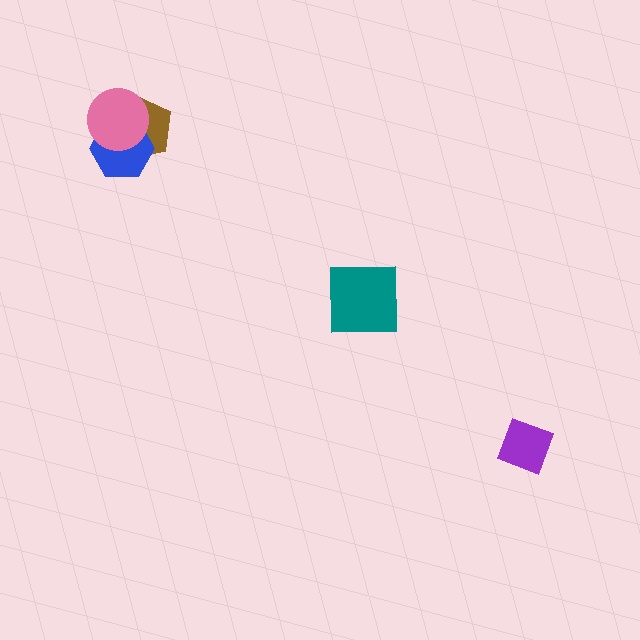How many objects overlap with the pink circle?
2 objects overlap with the pink circle.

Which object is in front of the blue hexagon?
The pink circle is in front of the blue hexagon.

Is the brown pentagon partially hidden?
Yes, it is partially covered by another shape.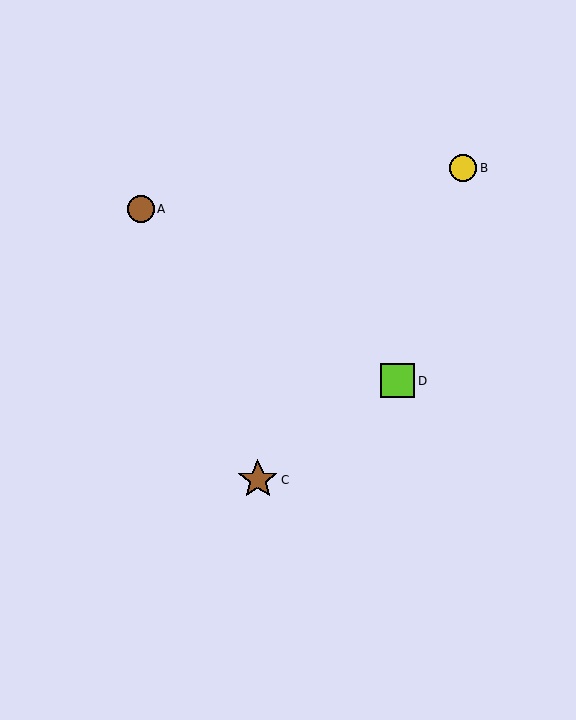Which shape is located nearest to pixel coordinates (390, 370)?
The lime square (labeled D) at (398, 381) is nearest to that location.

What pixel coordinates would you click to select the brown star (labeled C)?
Click at (258, 480) to select the brown star C.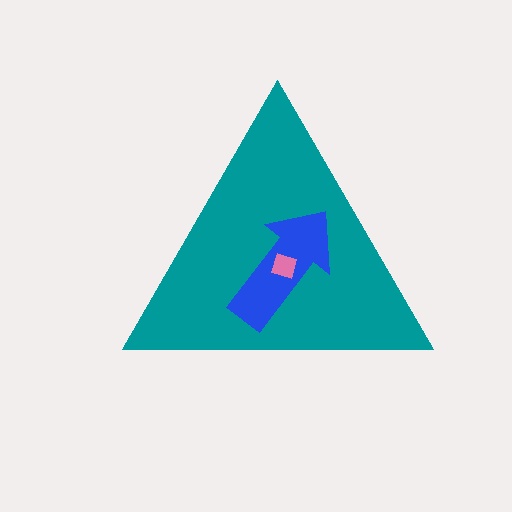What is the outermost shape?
The teal triangle.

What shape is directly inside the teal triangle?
The blue arrow.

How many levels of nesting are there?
3.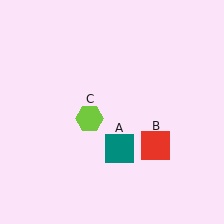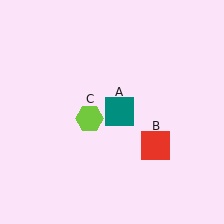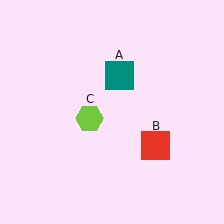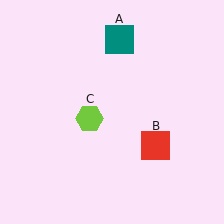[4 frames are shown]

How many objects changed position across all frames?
1 object changed position: teal square (object A).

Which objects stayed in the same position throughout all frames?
Red square (object B) and lime hexagon (object C) remained stationary.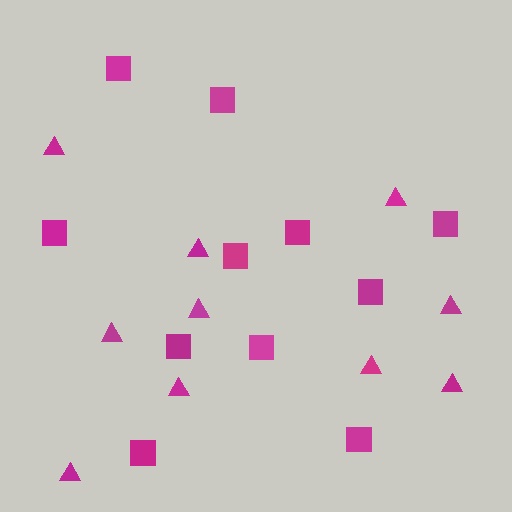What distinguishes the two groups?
There are 2 groups: one group of triangles (10) and one group of squares (11).